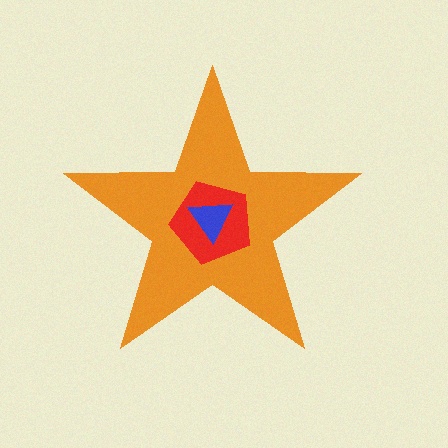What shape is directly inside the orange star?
The red pentagon.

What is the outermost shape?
The orange star.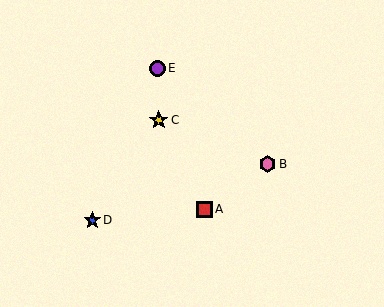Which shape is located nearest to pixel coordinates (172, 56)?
The purple circle (labeled E) at (157, 68) is nearest to that location.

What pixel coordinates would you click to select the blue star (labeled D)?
Click at (92, 220) to select the blue star D.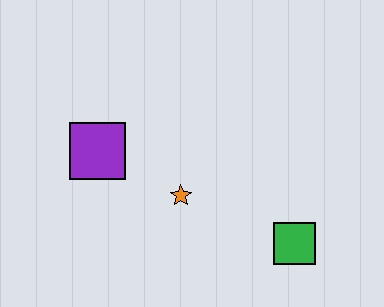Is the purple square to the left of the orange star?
Yes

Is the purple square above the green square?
Yes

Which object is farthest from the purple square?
The green square is farthest from the purple square.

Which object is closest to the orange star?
The purple square is closest to the orange star.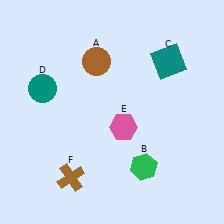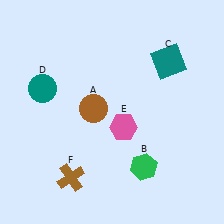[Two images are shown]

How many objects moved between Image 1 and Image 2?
1 object moved between the two images.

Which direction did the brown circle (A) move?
The brown circle (A) moved down.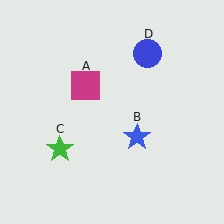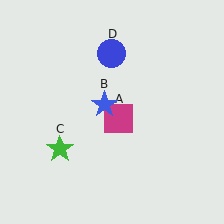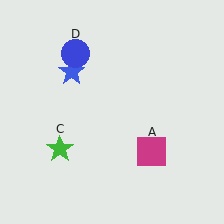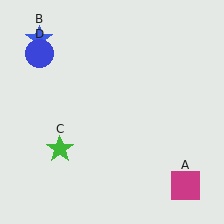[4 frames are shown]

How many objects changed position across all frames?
3 objects changed position: magenta square (object A), blue star (object B), blue circle (object D).